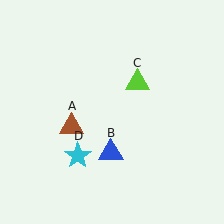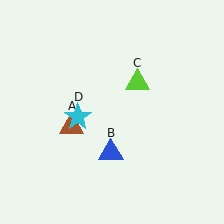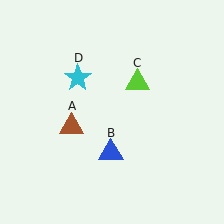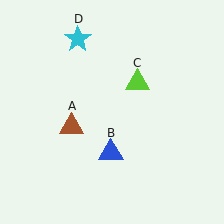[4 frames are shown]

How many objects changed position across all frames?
1 object changed position: cyan star (object D).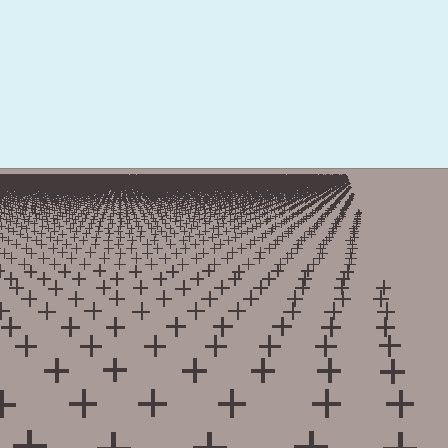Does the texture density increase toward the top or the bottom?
Density increases toward the top.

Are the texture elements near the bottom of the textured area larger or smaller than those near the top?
Larger. Near the bottom, elements are closer to the viewer and appear at a bigger on-screen size.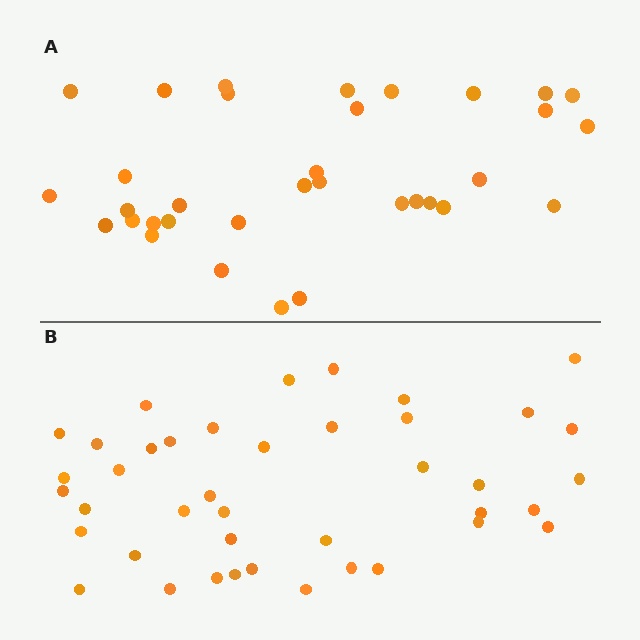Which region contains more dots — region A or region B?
Region B (the bottom region) has more dots.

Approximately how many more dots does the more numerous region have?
Region B has roughly 8 or so more dots than region A.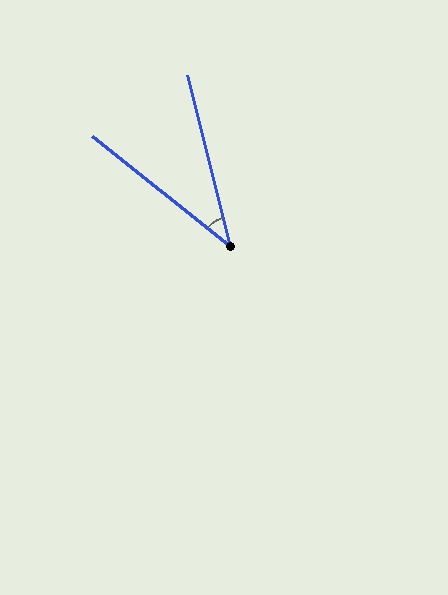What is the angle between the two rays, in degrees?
Approximately 38 degrees.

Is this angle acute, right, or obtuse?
It is acute.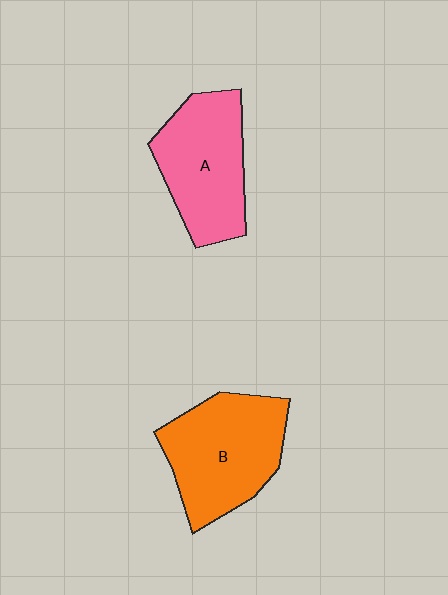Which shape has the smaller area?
Shape A (pink).